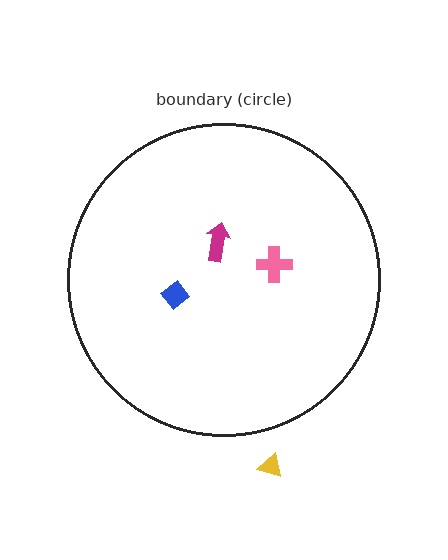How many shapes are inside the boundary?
3 inside, 1 outside.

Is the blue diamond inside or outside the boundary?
Inside.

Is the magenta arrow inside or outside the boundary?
Inside.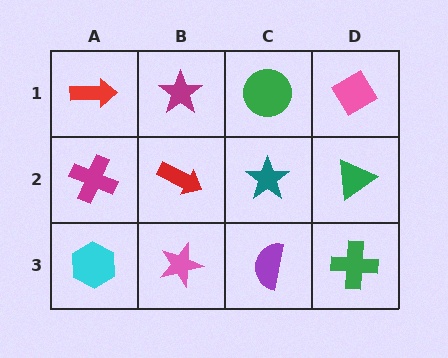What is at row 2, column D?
A green triangle.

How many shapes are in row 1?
4 shapes.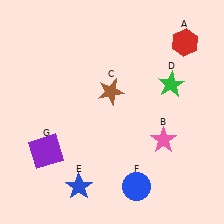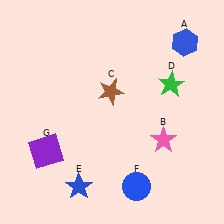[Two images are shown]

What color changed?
The hexagon (A) changed from red in Image 1 to blue in Image 2.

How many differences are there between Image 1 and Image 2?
There is 1 difference between the two images.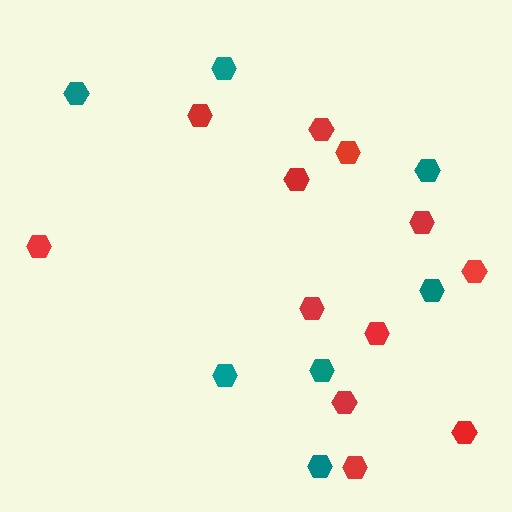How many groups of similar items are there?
There are 2 groups: one group of red hexagons (12) and one group of teal hexagons (7).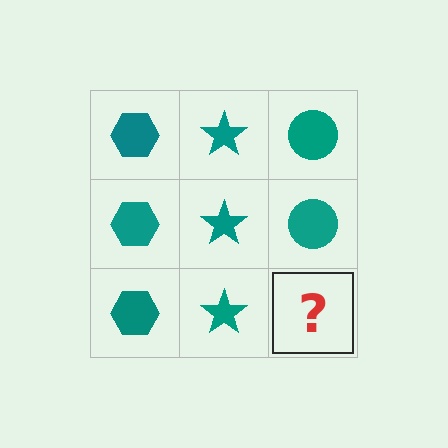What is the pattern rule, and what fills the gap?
The rule is that each column has a consistent shape. The gap should be filled with a teal circle.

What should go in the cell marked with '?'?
The missing cell should contain a teal circle.